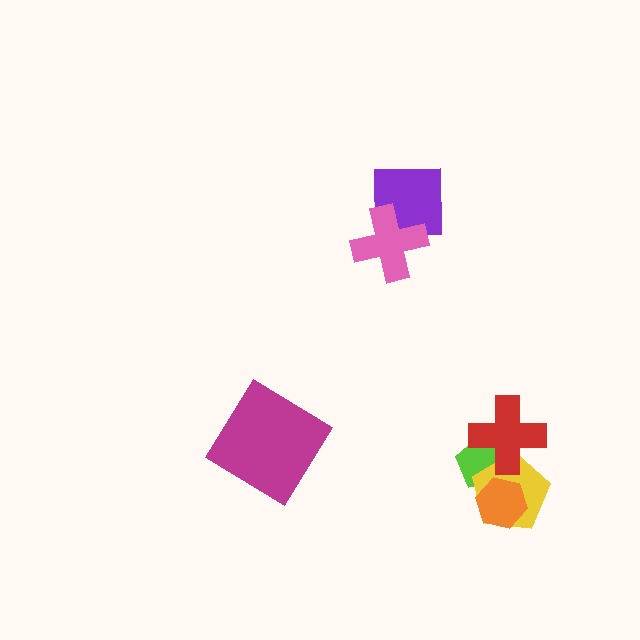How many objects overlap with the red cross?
2 objects overlap with the red cross.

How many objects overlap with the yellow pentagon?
3 objects overlap with the yellow pentagon.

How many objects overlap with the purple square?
1 object overlaps with the purple square.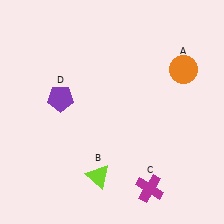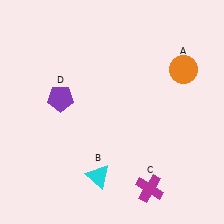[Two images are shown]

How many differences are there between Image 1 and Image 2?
There is 1 difference between the two images.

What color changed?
The triangle (B) changed from lime in Image 1 to cyan in Image 2.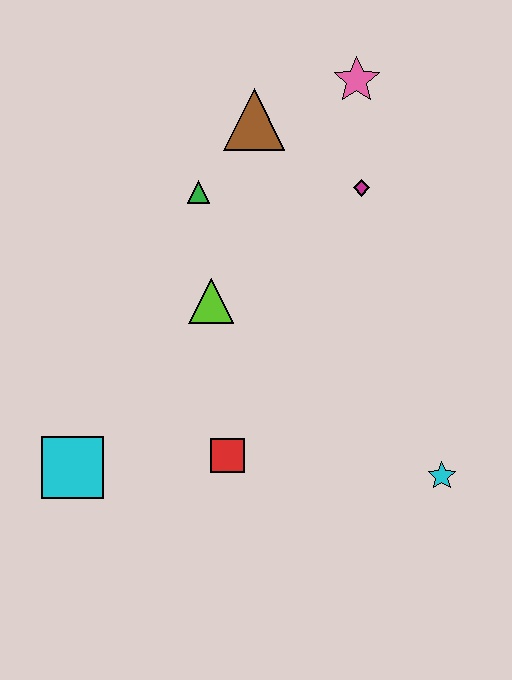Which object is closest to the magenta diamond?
The pink star is closest to the magenta diamond.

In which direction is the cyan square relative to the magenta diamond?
The cyan square is to the left of the magenta diamond.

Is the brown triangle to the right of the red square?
Yes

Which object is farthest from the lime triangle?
The cyan star is farthest from the lime triangle.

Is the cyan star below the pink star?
Yes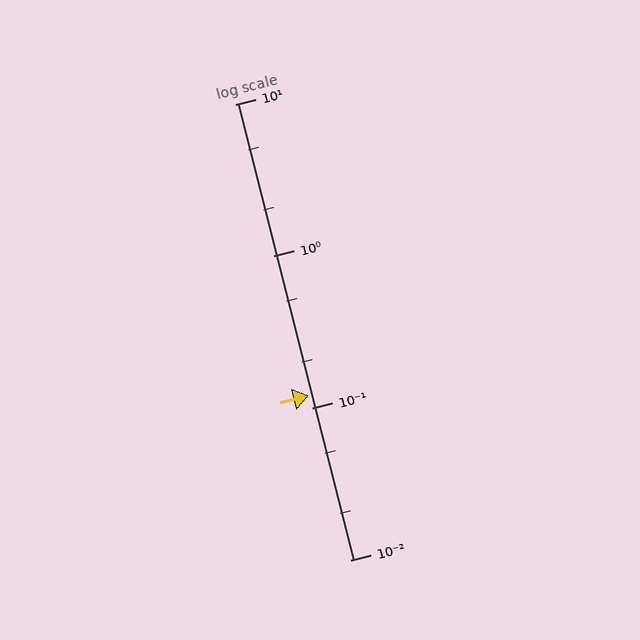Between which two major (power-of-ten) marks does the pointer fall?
The pointer is between 0.1 and 1.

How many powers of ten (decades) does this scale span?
The scale spans 3 decades, from 0.01 to 10.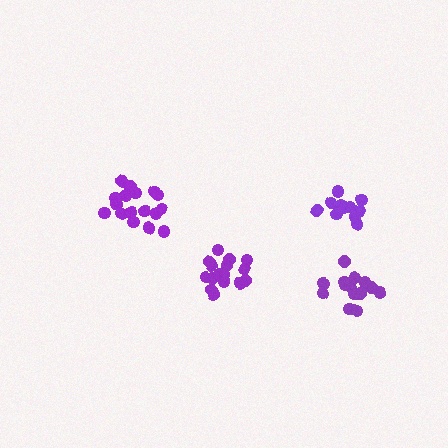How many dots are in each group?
Group 1: 14 dots, Group 2: 12 dots, Group 3: 17 dots, Group 4: 17 dots (60 total).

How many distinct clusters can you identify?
There are 4 distinct clusters.